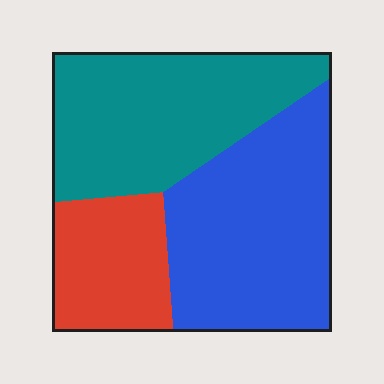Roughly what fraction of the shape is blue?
Blue takes up about two fifths (2/5) of the shape.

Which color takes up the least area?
Red, at roughly 20%.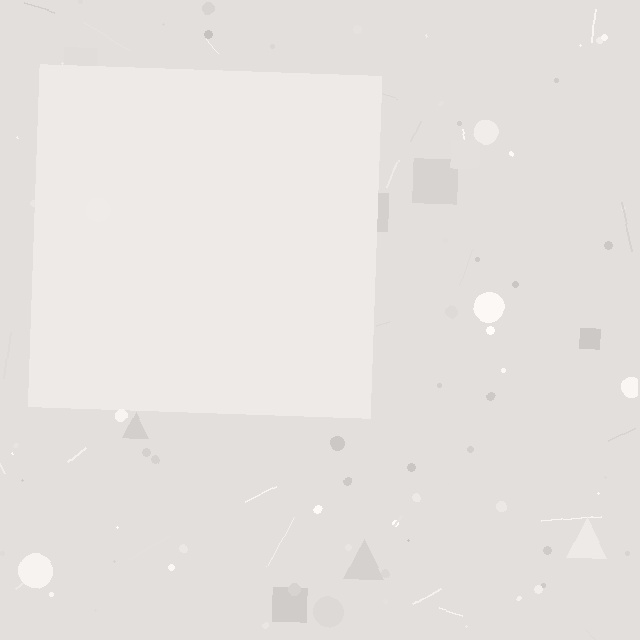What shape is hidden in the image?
A square is hidden in the image.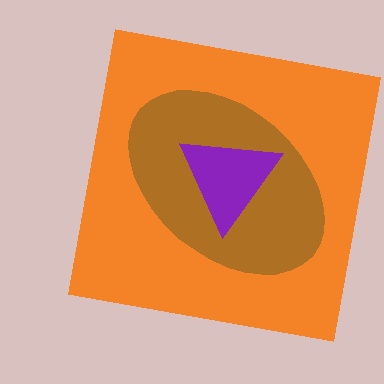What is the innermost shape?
The purple triangle.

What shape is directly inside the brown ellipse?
The purple triangle.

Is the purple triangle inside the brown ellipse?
Yes.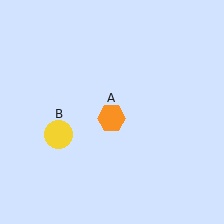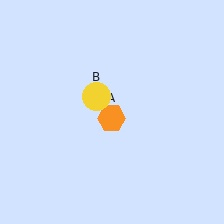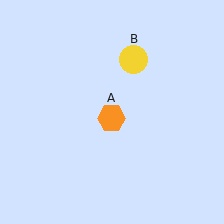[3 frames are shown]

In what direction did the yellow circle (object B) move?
The yellow circle (object B) moved up and to the right.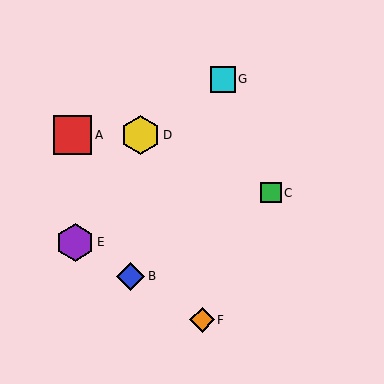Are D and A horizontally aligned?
Yes, both are at y≈135.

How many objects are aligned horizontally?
2 objects (A, D) are aligned horizontally.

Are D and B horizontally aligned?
No, D is at y≈135 and B is at y≈276.